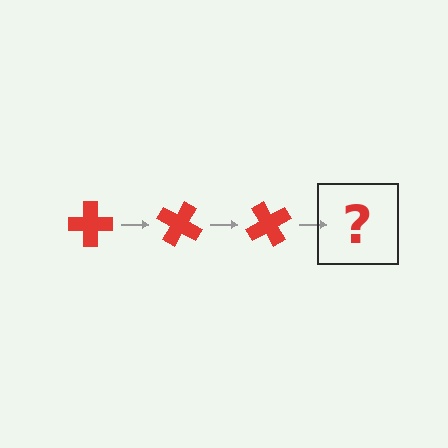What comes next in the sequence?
The next element should be a red cross rotated 90 degrees.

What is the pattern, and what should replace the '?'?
The pattern is that the cross rotates 30 degrees each step. The '?' should be a red cross rotated 90 degrees.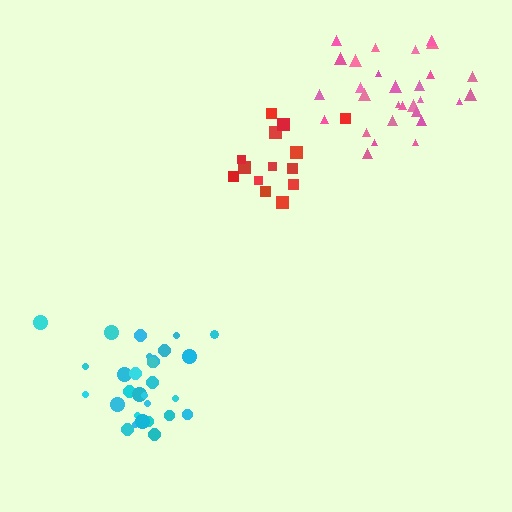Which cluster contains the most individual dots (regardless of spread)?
Cyan (29).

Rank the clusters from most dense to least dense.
cyan, pink, red.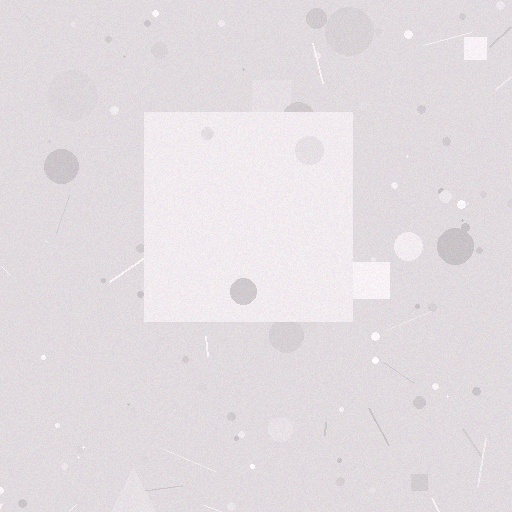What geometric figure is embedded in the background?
A square is embedded in the background.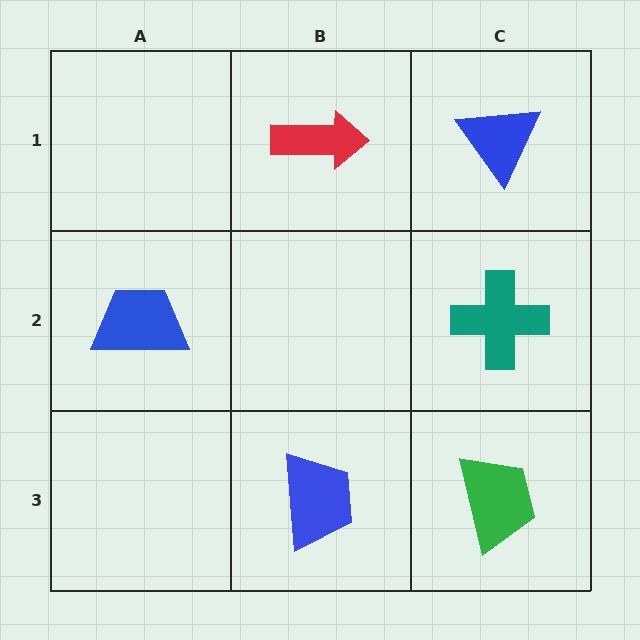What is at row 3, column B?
A blue trapezoid.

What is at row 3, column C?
A green trapezoid.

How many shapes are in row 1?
2 shapes.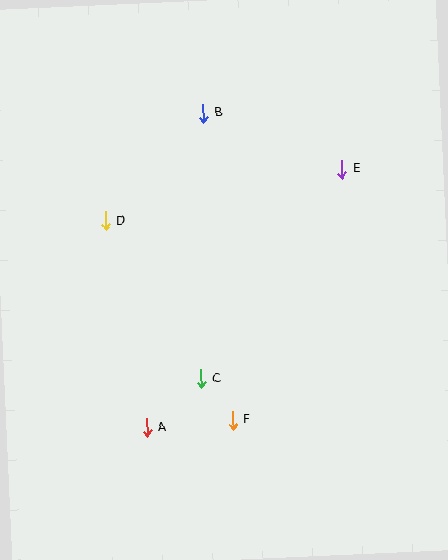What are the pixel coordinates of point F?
Point F is at (233, 420).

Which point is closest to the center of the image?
Point C at (201, 379) is closest to the center.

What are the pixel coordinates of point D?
Point D is at (106, 221).